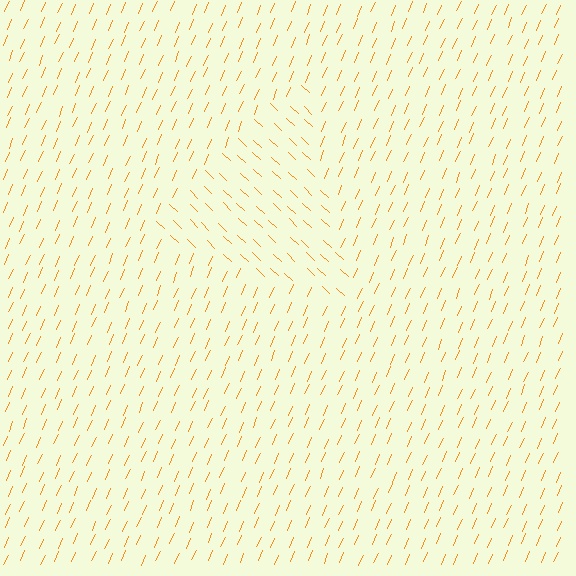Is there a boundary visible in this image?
Yes, there is a texture boundary formed by a change in line orientation.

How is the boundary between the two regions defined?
The boundary is defined purely by a change in line orientation (approximately 70 degrees difference). All lines are the same color and thickness.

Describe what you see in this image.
The image is filled with small orange line segments. A triangle region in the image has lines oriented differently from the surrounding lines, creating a visible texture boundary.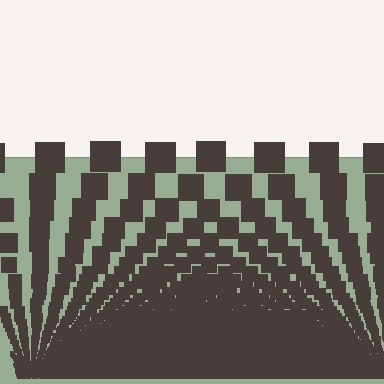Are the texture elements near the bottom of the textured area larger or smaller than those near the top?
Smaller. The gradient is inverted — elements near the bottom are smaller and denser.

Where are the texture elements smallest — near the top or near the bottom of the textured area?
Near the bottom.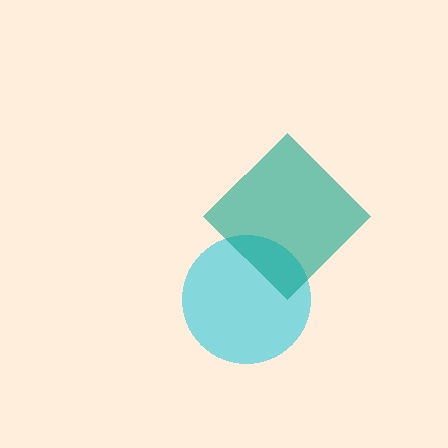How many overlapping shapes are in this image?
There are 2 overlapping shapes in the image.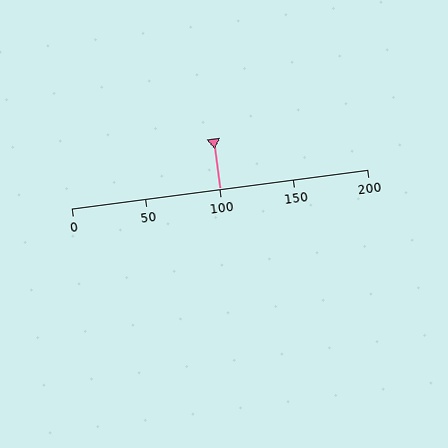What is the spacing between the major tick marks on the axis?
The major ticks are spaced 50 apart.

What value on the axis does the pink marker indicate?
The marker indicates approximately 100.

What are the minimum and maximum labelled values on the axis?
The axis runs from 0 to 200.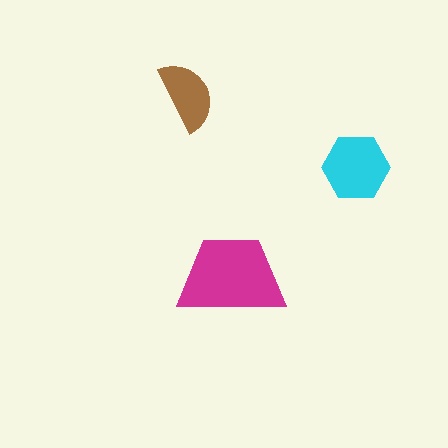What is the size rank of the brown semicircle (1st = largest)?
3rd.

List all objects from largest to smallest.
The magenta trapezoid, the cyan hexagon, the brown semicircle.